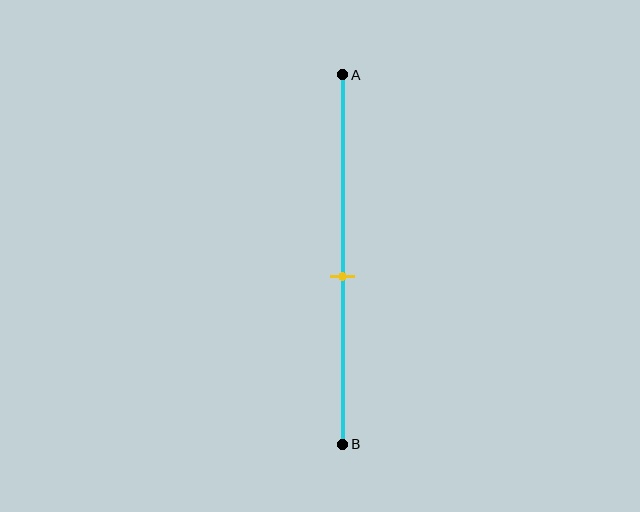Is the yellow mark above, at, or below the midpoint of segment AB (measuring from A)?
The yellow mark is below the midpoint of segment AB.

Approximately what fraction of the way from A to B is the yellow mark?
The yellow mark is approximately 55% of the way from A to B.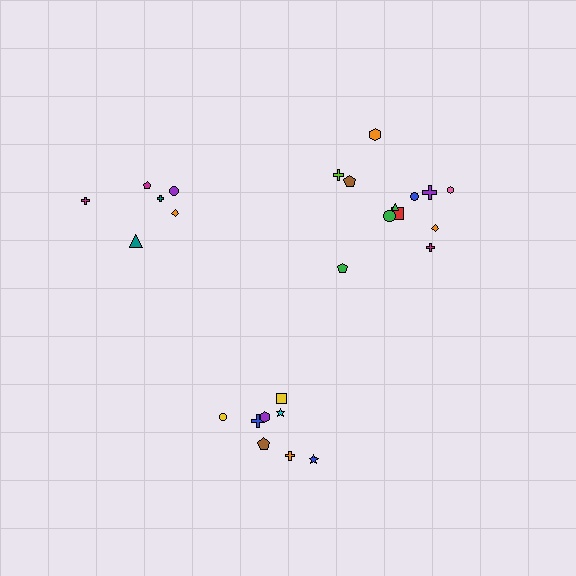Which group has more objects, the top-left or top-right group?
The top-right group.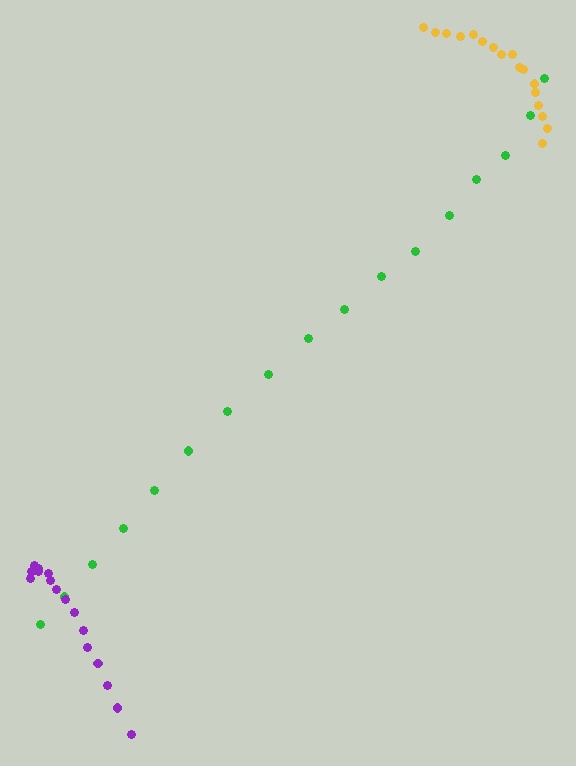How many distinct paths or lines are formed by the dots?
There are 3 distinct paths.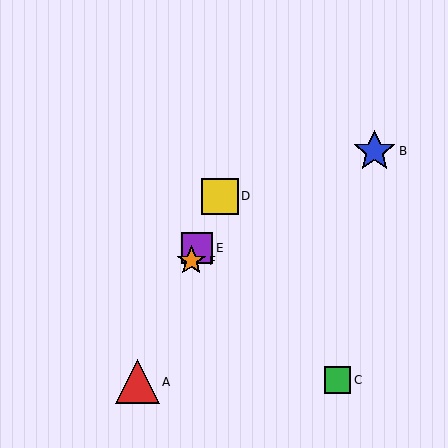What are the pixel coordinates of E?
Object E is at (197, 248).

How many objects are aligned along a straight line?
4 objects (A, D, E, F) are aligned along a straight line.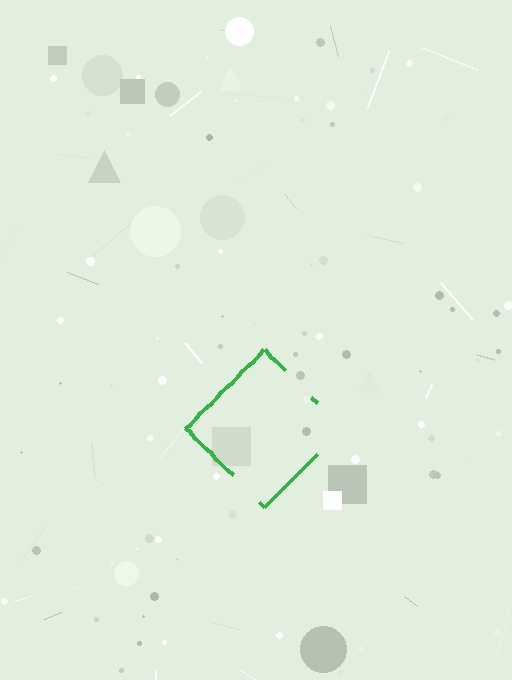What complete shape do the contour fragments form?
The contour fragments form a diamond.